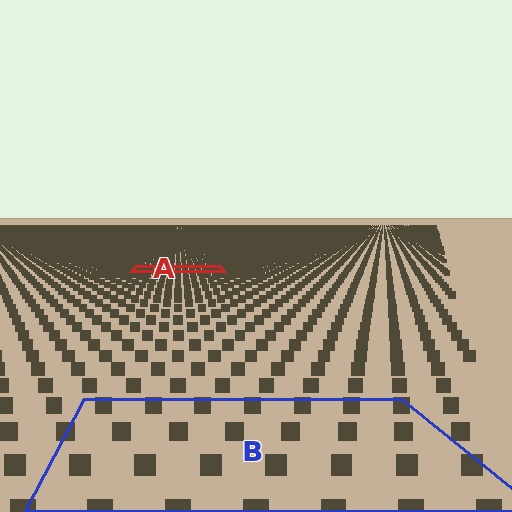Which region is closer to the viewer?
Region B is closer. The texture elements there are larger and more spread out.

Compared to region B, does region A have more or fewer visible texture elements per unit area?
Region A has more texture elements per unit area — they are packed more densely because it is farther away.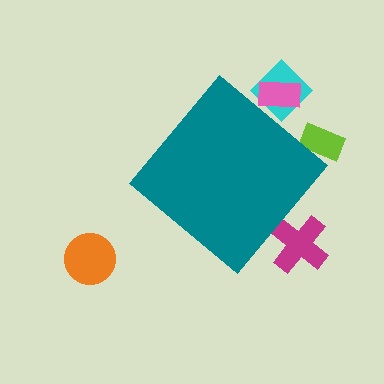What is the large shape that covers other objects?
A teal diamond.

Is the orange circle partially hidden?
No, the orange circle is fully visible.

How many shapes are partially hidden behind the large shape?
4 shapes are partially hidden.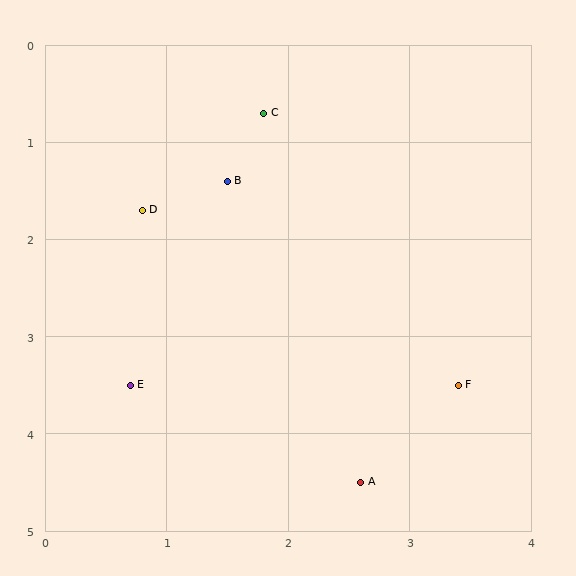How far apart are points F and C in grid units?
Points F and C are about 3.2 grid units apart.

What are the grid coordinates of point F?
Point F is at approximately (3.4, 3.5).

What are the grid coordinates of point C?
Point C is at approximately (1.8, 0.7).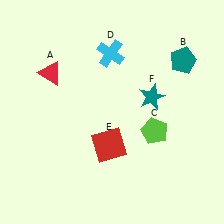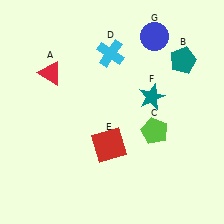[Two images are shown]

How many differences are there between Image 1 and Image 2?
There is 1 difference between the two images.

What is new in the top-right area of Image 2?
A blue circle (G) was added in the top-right area of Image 2.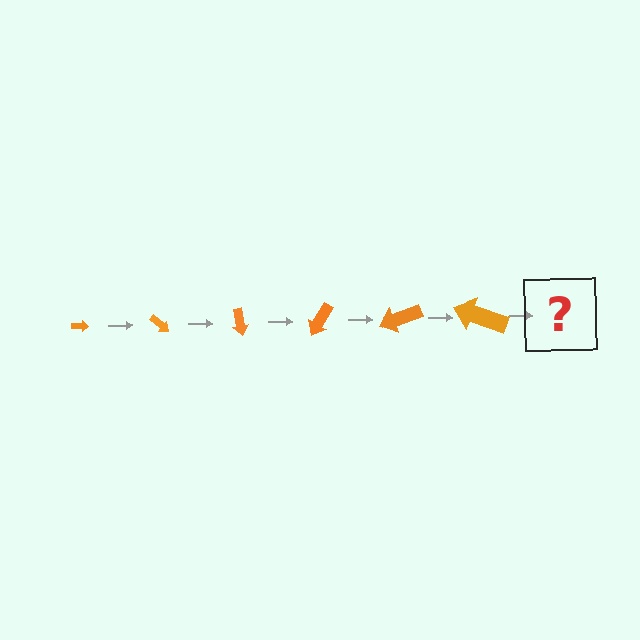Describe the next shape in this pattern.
It should be an arrow, larger than the previous one and rotated 240 degrees from the start.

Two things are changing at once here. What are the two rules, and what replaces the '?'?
The two rules are that the arrow grows larger each step and it rotates 40 degrees each step. The '?' should be an arrow, larger than the previous one and rotated 240 degrees from the start.